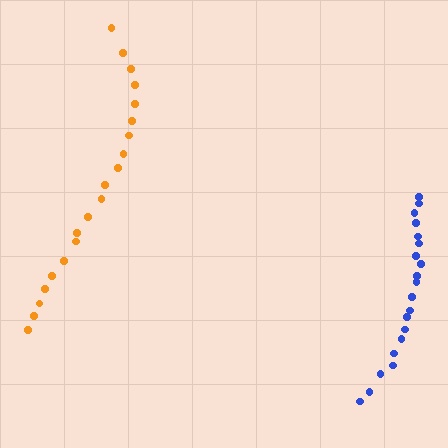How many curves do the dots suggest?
There are 2 distinct paths.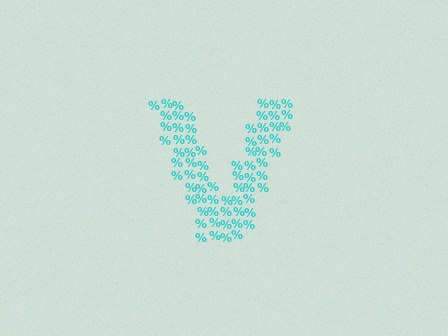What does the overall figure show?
The overall figure shows the letter V.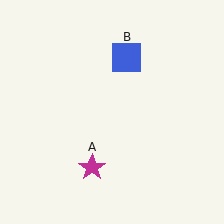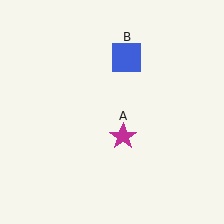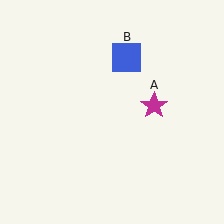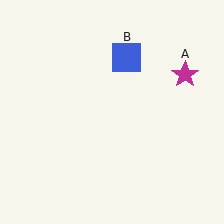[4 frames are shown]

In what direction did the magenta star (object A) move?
The magenta star (object A) moved up and to the right.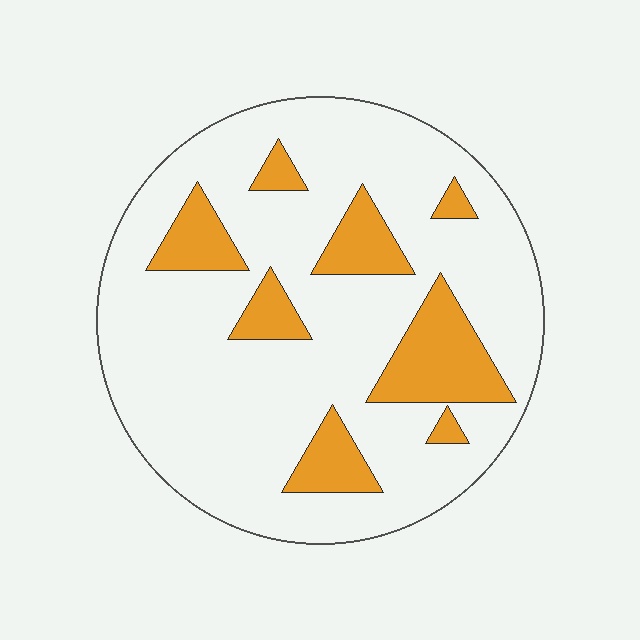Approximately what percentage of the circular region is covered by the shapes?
Approximately 20%.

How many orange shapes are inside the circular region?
8.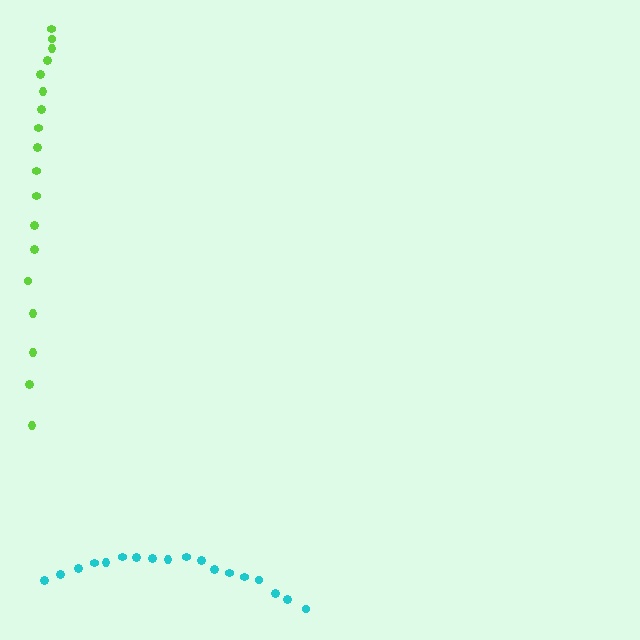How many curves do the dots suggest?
There are 2 distinct paths.